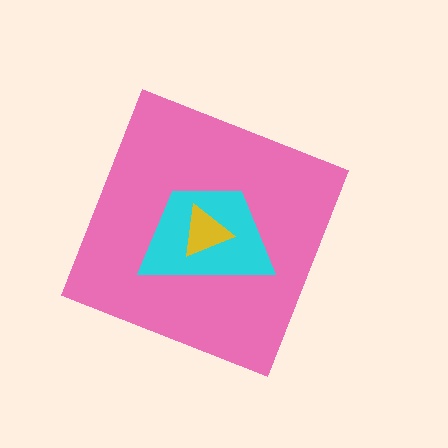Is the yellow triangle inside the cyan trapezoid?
Yes.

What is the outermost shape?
The pink diamond.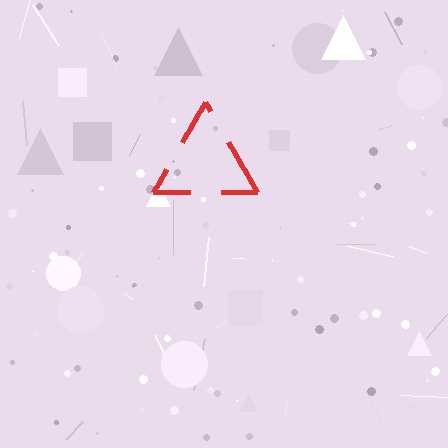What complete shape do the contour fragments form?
The contour fragments form a triangle.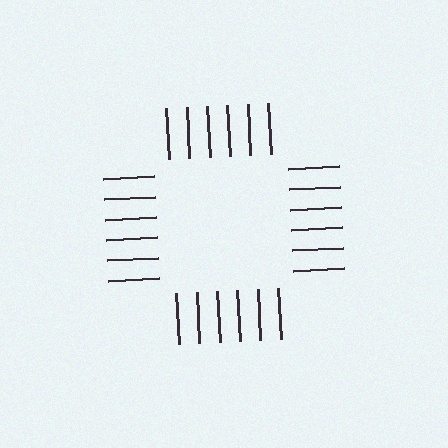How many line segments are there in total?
24 — 6 along each of the 4 edges.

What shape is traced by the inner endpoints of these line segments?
An illusory square — the line segments terminate on its edges but no continuous stroke is drawn.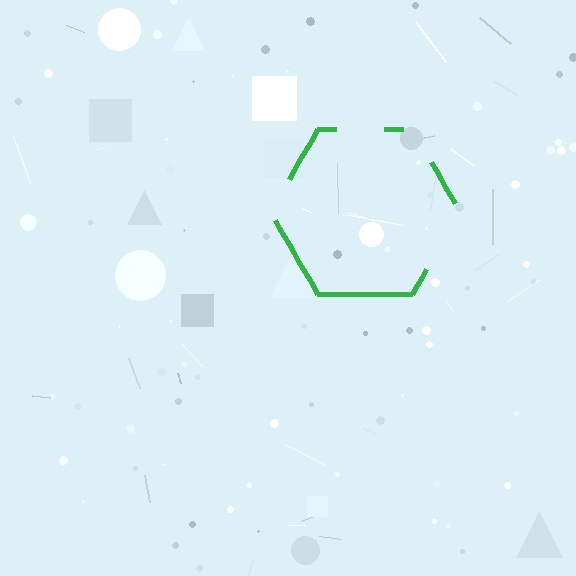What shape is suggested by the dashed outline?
The dashed outline suggests a hexagon.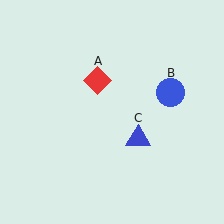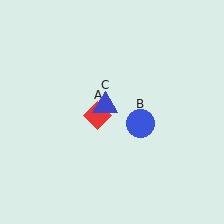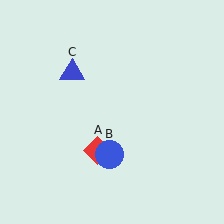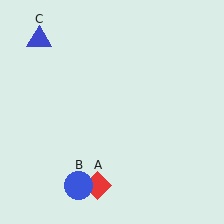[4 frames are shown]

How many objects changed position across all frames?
3 objects changed position: red diamond (object A), blue circle (object B), blue triangle (object C).